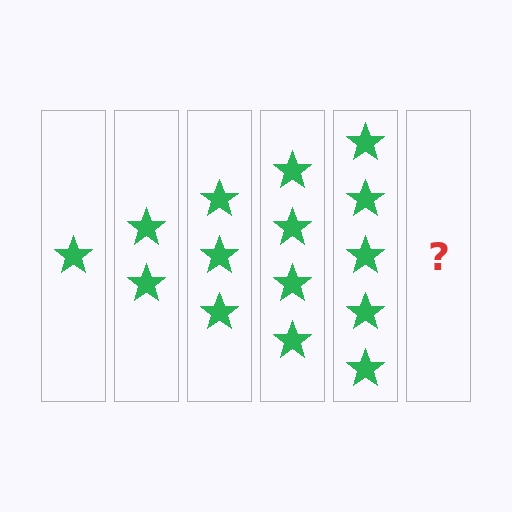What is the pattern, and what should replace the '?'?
The pattern is that each step adds one more star. The '?' should be 6 stars.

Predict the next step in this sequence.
The next step is 6 stars.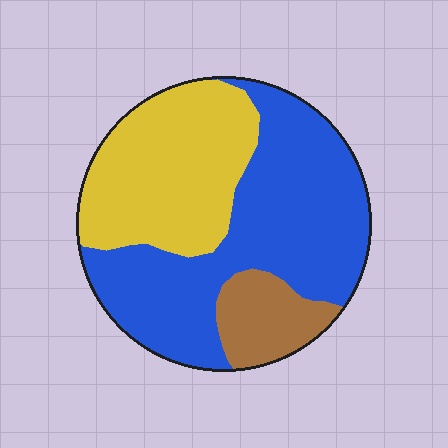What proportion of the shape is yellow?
Yellow takes up about one third (1/3) of the shape.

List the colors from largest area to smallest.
From largest to smallest: blue, yellow, brown.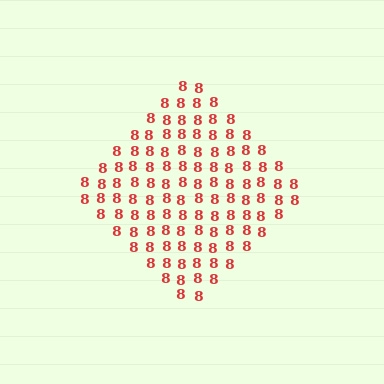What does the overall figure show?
The overall figure shows a diamond.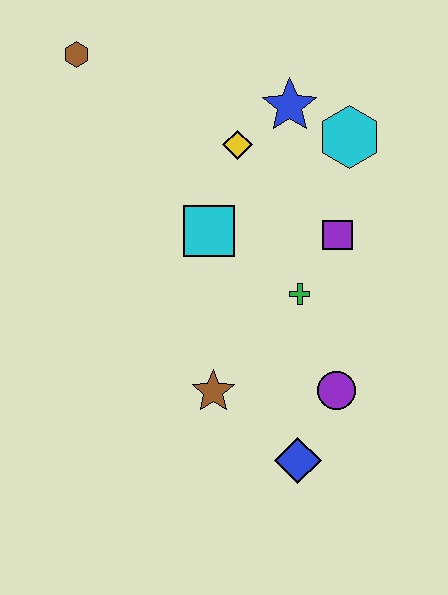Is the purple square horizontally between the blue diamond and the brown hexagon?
No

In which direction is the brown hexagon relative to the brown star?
The brown hexagon is above the brown star.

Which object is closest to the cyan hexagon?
The blue star is closest to the cyan hexagon.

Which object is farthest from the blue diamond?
The brown hexagon is farthest from the blue diamond.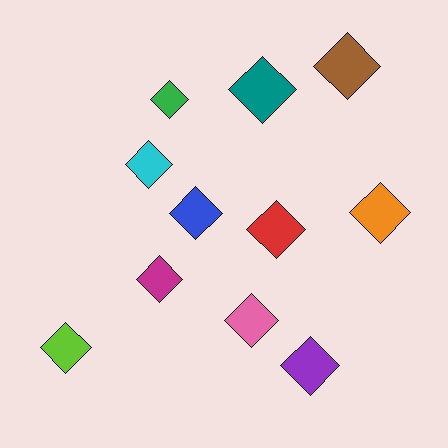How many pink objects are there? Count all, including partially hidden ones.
There is 1 pink object.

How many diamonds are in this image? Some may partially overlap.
There are 11 diamonds.